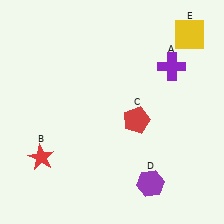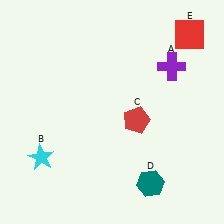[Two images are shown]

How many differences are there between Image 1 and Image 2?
There are 3 differences between the two images.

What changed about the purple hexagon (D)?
In Image 1, D is purple. In Image 2, it changed to teal.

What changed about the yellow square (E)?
In Image 1, E is yellow. In Image 2, it changed to red.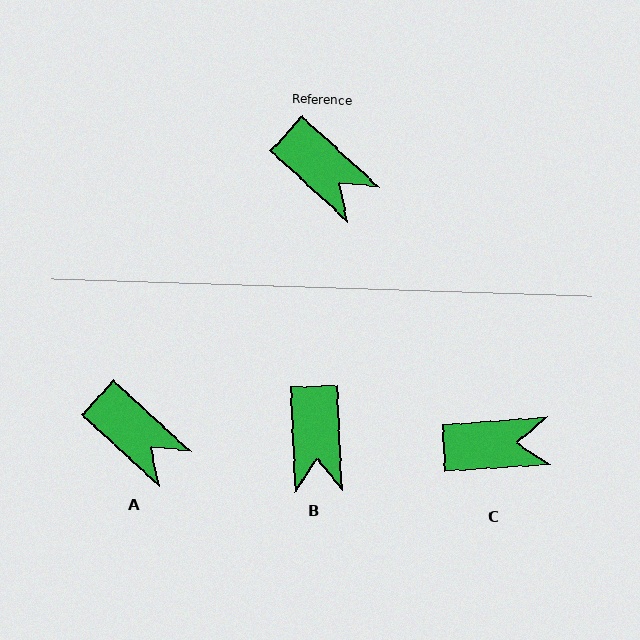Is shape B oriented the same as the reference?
No, it is off by about 44 degrees.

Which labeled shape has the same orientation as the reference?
A.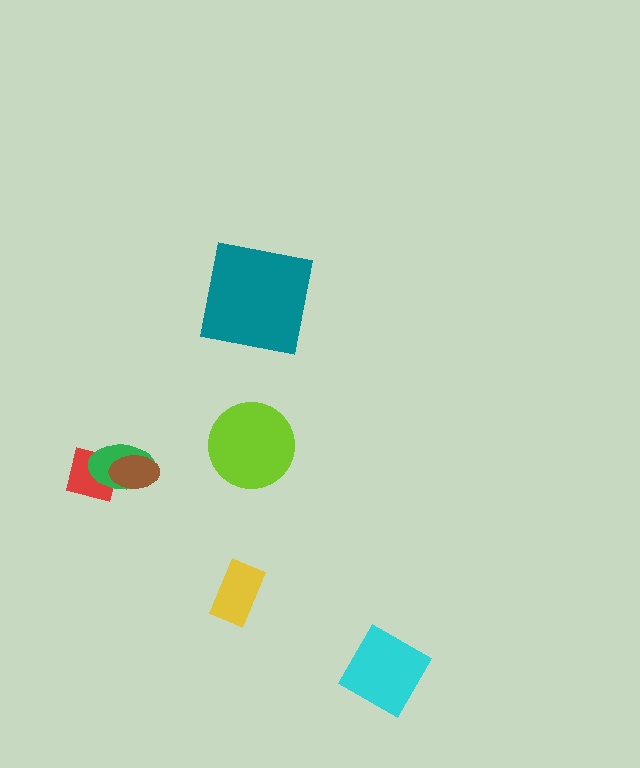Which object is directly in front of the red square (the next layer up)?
The green ellipse is directly in front of the red square.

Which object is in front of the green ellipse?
The brown ellipse is in front of the green ellipse.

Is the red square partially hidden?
Yes, it is partially covered by another shape.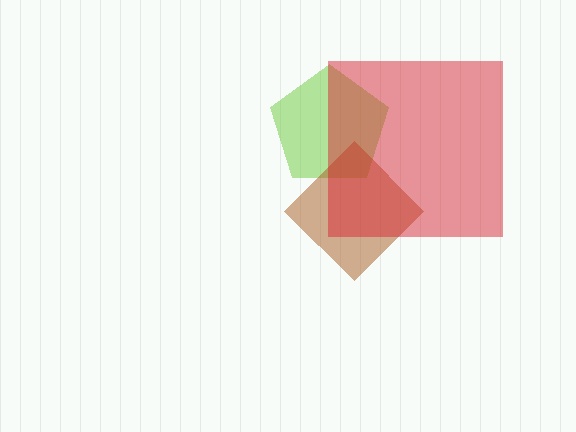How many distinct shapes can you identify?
There are 3 distinct shapes: a lime pentagon, a brown diamond, a red square.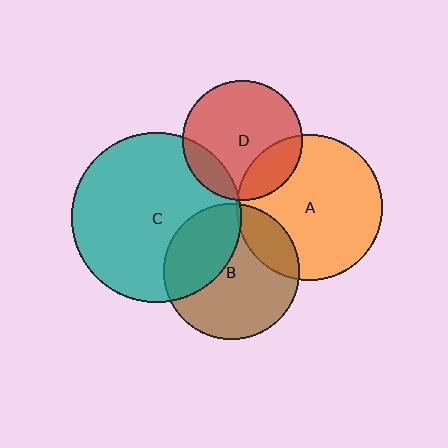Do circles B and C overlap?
Yes.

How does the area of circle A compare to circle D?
Approximately 1.5 times.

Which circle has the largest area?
Circle C (teal).